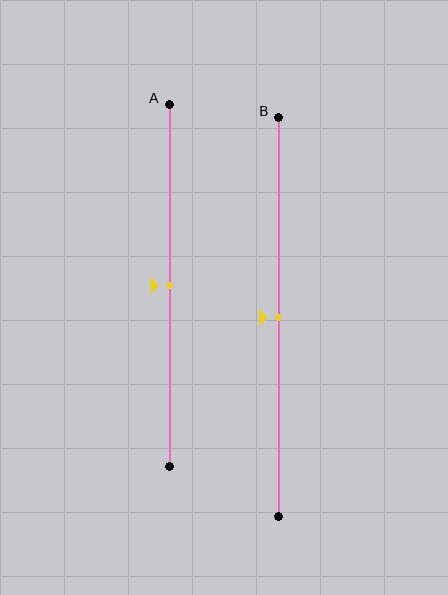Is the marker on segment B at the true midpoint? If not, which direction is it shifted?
Yes, the marker on segment B is at the true midpoint.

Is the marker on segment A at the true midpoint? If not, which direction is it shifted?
Yes, the marker on segment A is at the true midpoint.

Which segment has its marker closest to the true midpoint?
Segment A has its marker closest to the true midpoint.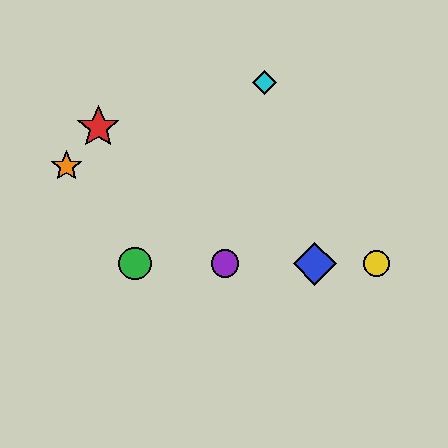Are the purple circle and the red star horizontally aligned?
No, the purple circle is at y≈264 and the red star is at y≈127.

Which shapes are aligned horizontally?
The blue diamond, the green circle, the yellow circle, the purple circle are aligned horizontally.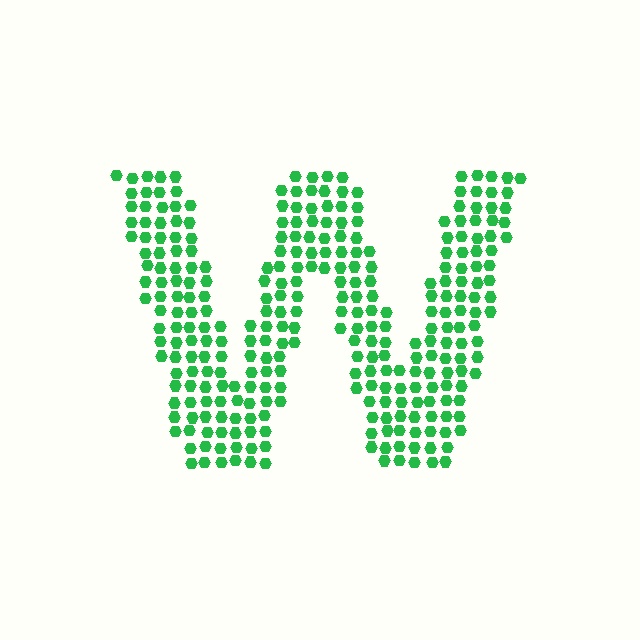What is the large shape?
The large shape is the letter W.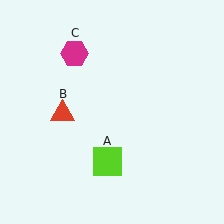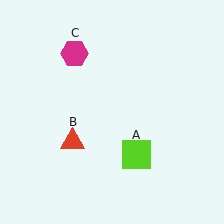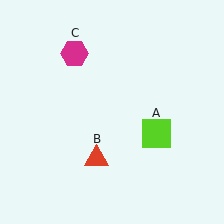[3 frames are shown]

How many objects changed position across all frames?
2 objects changed position: lime square (object A), red triangle (object B).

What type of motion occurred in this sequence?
The lime square (object A), red triangle (object B) rotated counterclockwise around the center of the scene.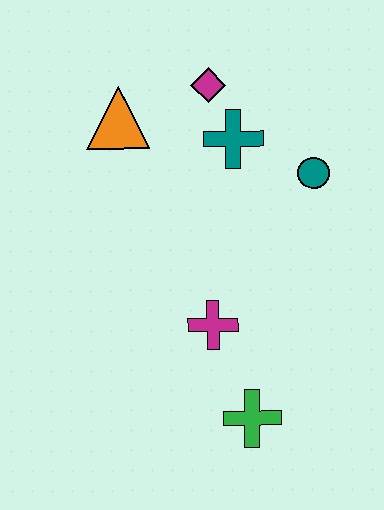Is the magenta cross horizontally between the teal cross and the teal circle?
No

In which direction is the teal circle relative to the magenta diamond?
The teal circle is to the right of the magenta diamond.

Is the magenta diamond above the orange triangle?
Yes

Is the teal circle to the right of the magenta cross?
Yes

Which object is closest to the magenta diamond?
The teal cross is closest to the magenta diamond.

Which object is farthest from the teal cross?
The green cross is farthest from the teal cross.